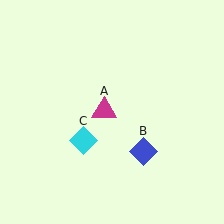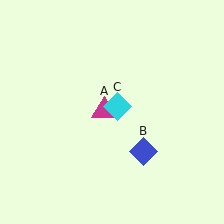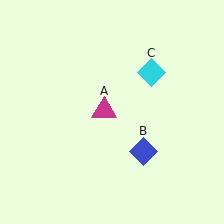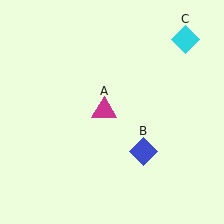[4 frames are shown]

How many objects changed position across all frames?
1 object changed position: cyan diamond (object C).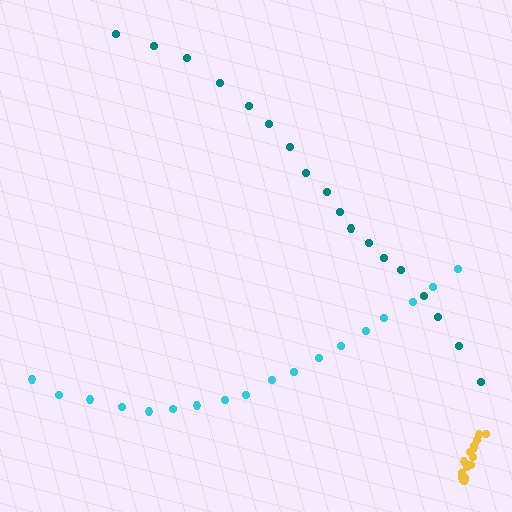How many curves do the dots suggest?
There are 3 distinct paths.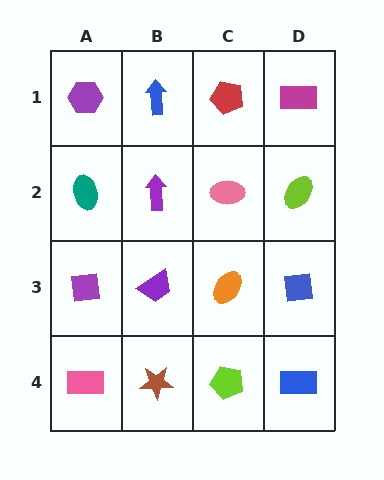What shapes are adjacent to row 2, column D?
A magenta rectangle (row 1, column D), a blue square (row 3, column D), a pink ellipse (row 2, column C).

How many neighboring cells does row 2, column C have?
4.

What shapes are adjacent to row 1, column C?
A pink ellipse (row 2, column C), a blue arrow (row 1, column B), a magenta rectangle (row 1, column D).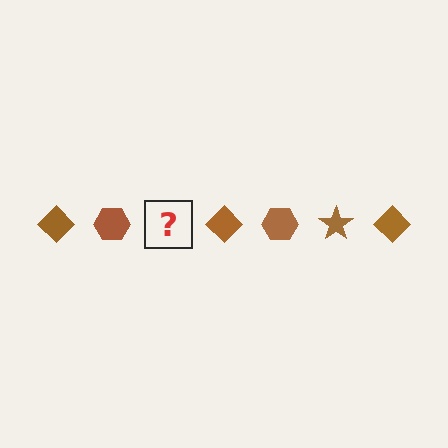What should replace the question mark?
The question mark should be replaced with a brown star.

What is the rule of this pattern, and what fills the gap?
The rule is that the pattern cycles through diamond, hexagon, star shapes in brown. The gap should be filled with a brown star.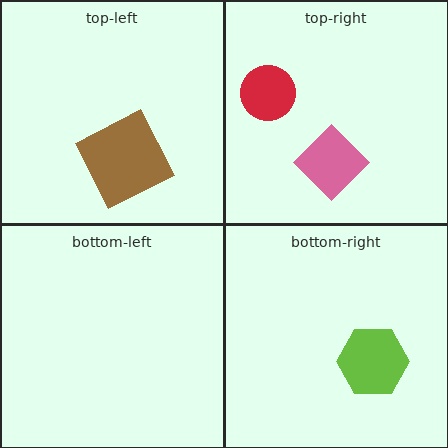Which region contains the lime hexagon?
The bottom-right region.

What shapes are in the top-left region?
The brown square.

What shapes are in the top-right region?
The pink diamond, the red circle.